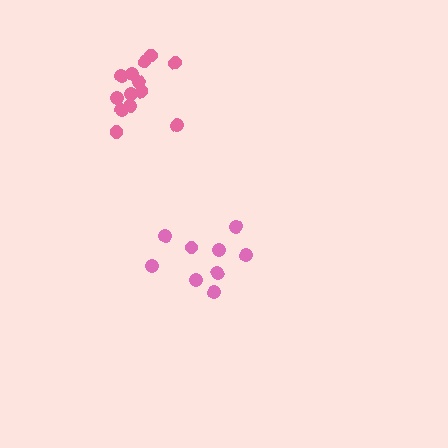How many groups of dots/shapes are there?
There are 2 groups.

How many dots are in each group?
Group 1: 13 dots, Group 2: 9 dots (22 total).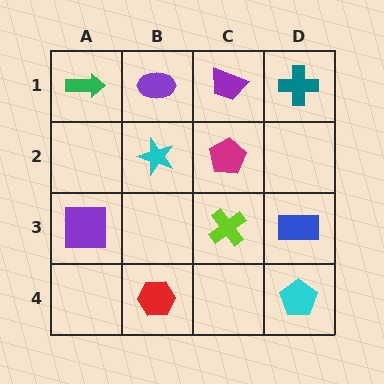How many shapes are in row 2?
2 shapes.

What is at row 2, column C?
A magenta pentagon.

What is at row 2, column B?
A cyan star.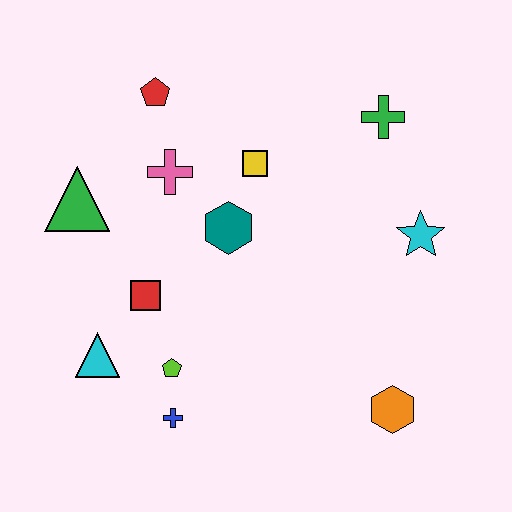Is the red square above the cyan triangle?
Yes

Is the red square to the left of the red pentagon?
Yes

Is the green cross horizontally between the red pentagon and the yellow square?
No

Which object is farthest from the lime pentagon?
The green cross is farthest from the lime pentagon.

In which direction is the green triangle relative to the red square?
The green triangle is above the red square.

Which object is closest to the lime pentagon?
The blue cross is closest to the lime pentagon.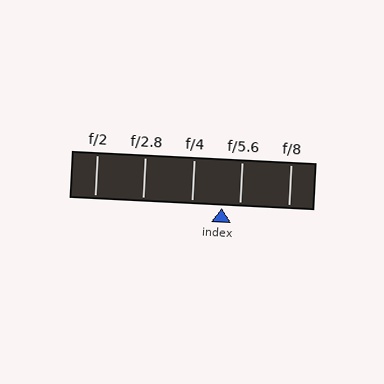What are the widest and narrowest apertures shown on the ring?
The widest aperture shown is f/2 and the narrowest is f/8.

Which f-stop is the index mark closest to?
The index mark is closest to f/5.6.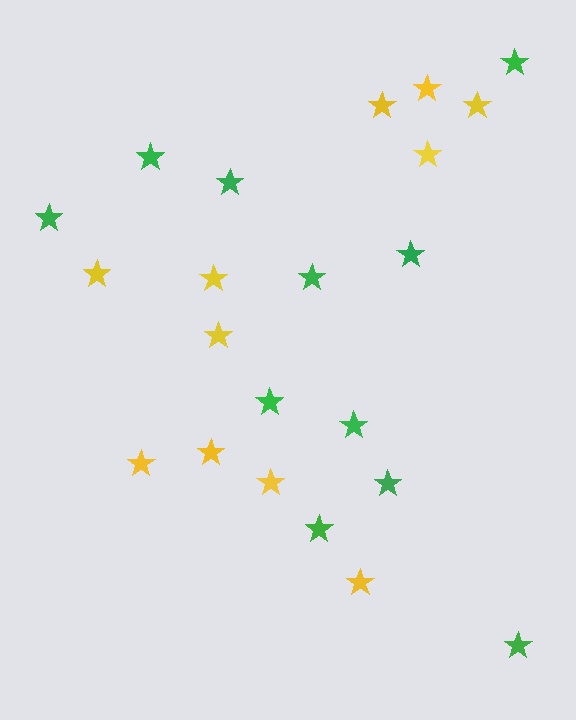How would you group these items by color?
There are 2 groups: one group of green stars (11) and one group of yellow stars (11).